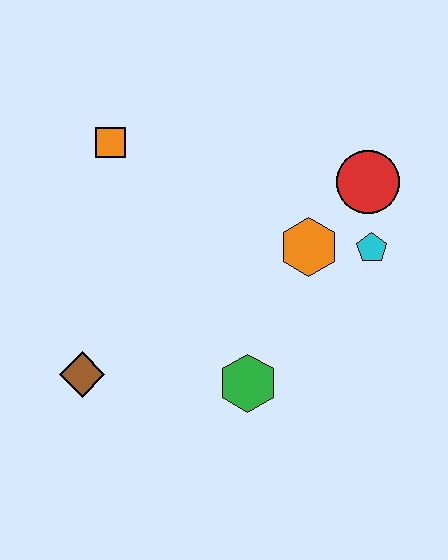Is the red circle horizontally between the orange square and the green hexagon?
No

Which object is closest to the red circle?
The cyan pentagon is closest to the red circle.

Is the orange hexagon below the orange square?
Yes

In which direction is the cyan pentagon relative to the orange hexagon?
The cyan pentagon is to the right of the orange hexagon.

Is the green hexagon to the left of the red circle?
Yes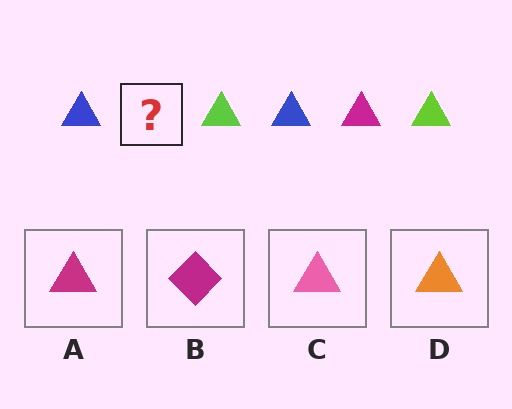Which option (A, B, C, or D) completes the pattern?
A.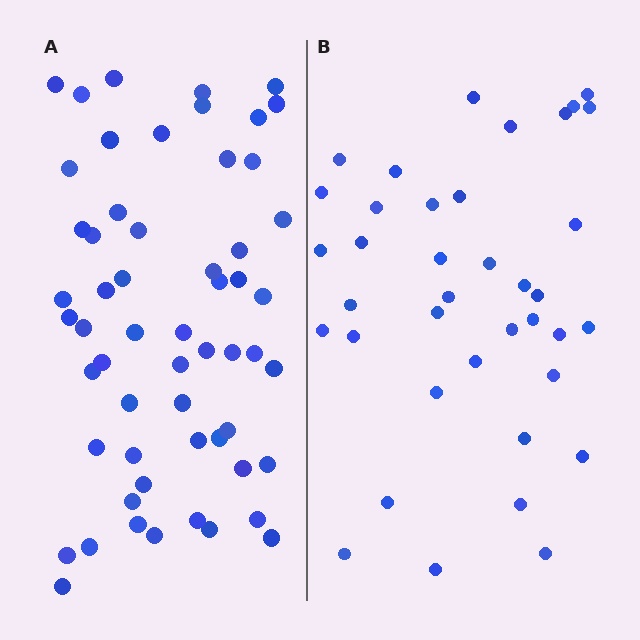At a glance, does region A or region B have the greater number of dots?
Region A (the left region) has more dots.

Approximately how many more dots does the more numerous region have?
Region A has approximately 20 more dots than region B.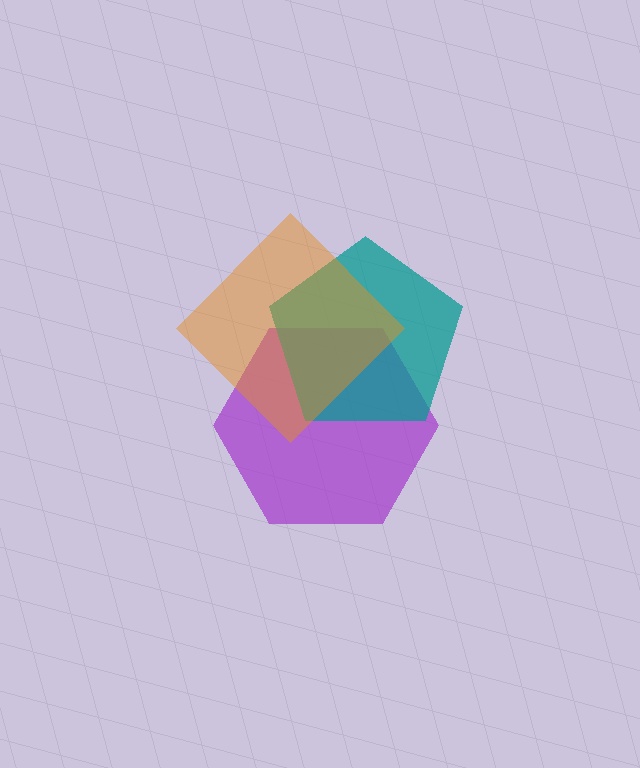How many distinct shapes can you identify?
There are 3 distinct shapes: a purple hexagon, a teal pentagon, an orange diamond.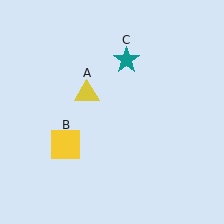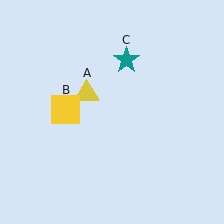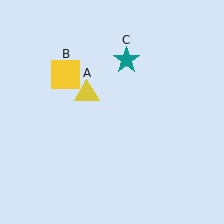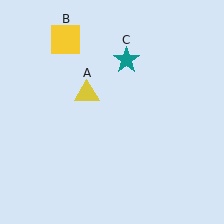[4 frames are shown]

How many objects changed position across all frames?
1 object changed position: yellow square (object B).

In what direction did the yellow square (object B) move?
The yellow square (object B) moved up.